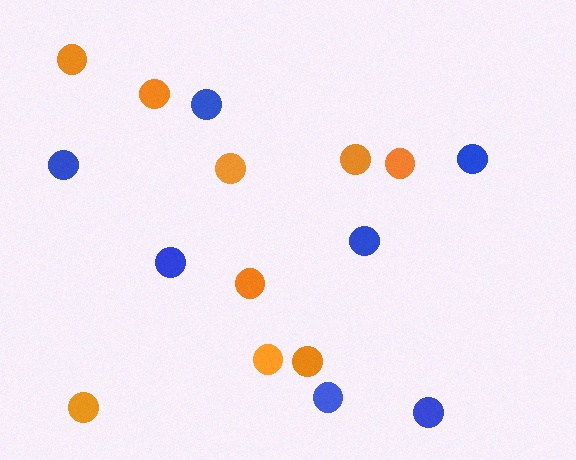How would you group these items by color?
There are 2 groups: one group of orange circles (9) and one group of blue circles (7).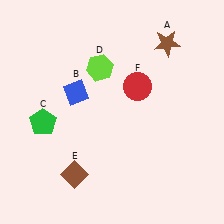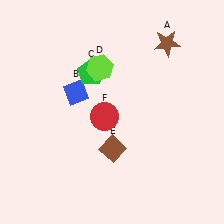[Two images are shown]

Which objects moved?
The objects that moved are: the green pentagon (C), the brown diamond (E), the red circle (F).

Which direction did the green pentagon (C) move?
The green pentagon (C) moved up.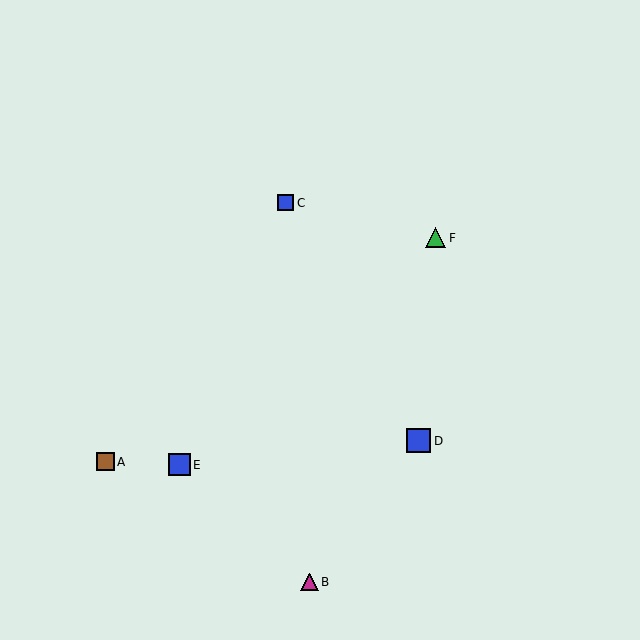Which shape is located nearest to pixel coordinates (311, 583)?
The magenta triangle (labeled B) at (310, 582) is nearest to that location.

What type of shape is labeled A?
Shape A is a brown square.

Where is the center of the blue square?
The center of the blue square is at (179, 465).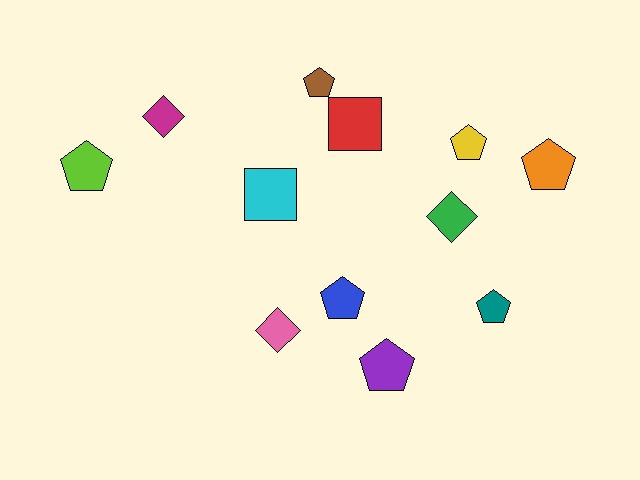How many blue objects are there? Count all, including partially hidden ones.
There is 1 blue object.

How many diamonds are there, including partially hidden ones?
There are 3 diamonds.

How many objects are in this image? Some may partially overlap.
There are 12 objects.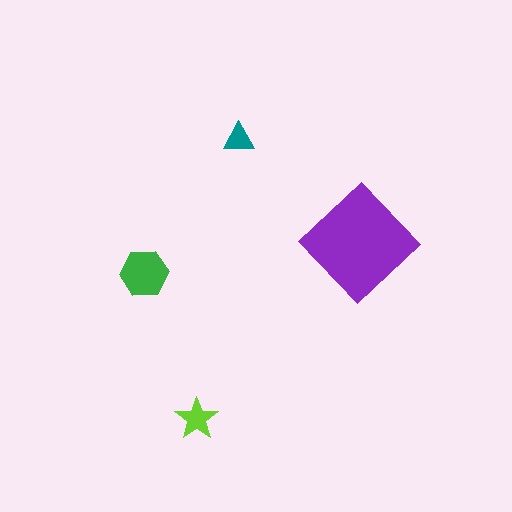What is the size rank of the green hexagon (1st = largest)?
2nd.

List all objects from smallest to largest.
The teal triangle, the lime star, the green hexagon, the purple diamond.